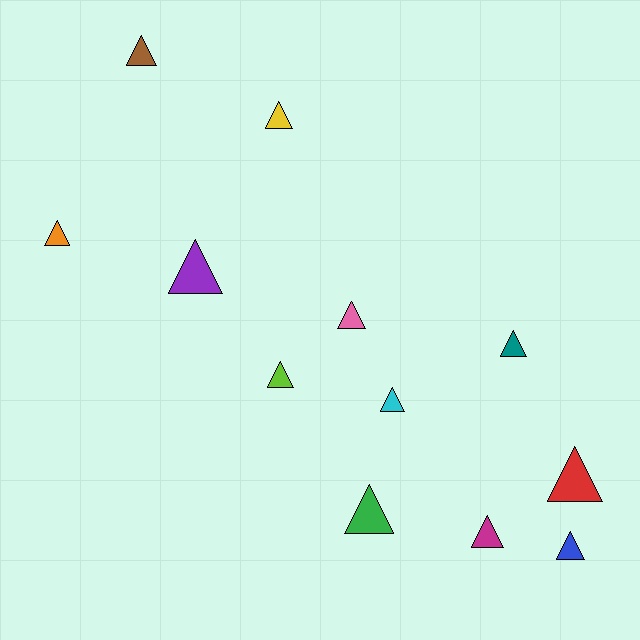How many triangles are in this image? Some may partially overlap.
There are 12 triangles.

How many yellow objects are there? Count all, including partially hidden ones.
There is 1 yellow object.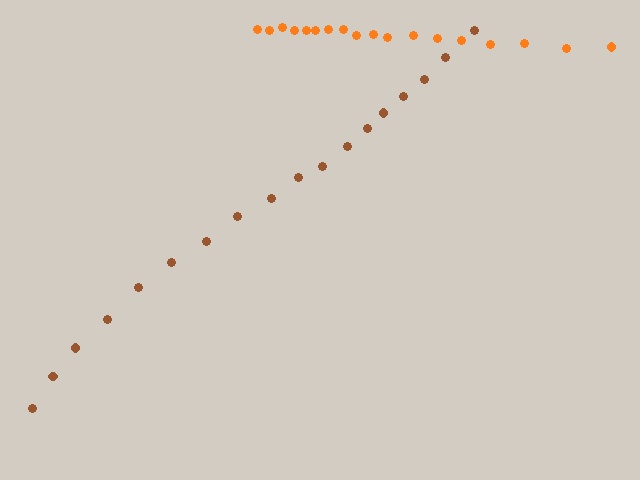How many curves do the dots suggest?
There are 2 distinct paths.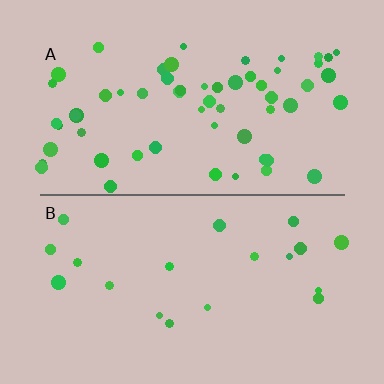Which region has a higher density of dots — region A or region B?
A (the top).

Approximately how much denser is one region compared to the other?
Approximately 3.0× — region A over region B.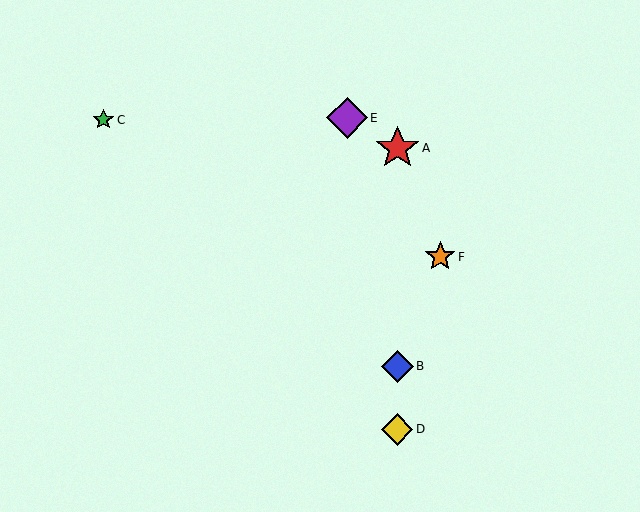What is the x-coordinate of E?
Object E is at x≈347.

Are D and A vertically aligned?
Yes, both are at x≈397.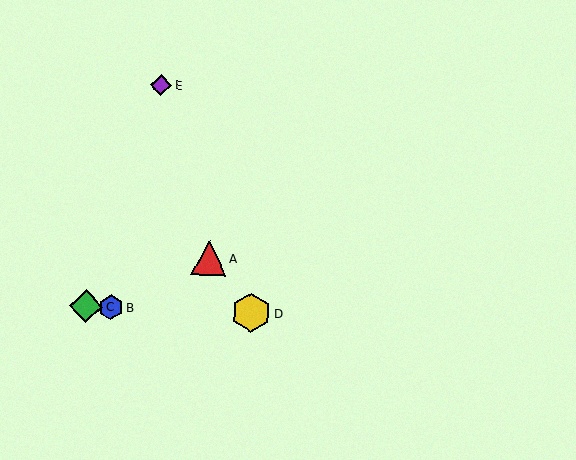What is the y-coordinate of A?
Object A is at y≈258.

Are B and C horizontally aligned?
Yes, both are at y≈307.